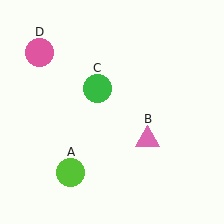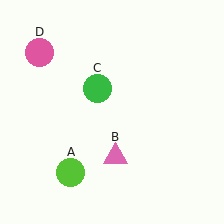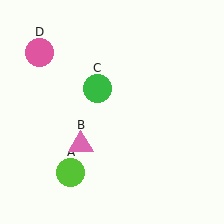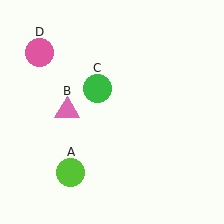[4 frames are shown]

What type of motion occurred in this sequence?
The pink triangle (object B) rotated clockwise around the center of the scene.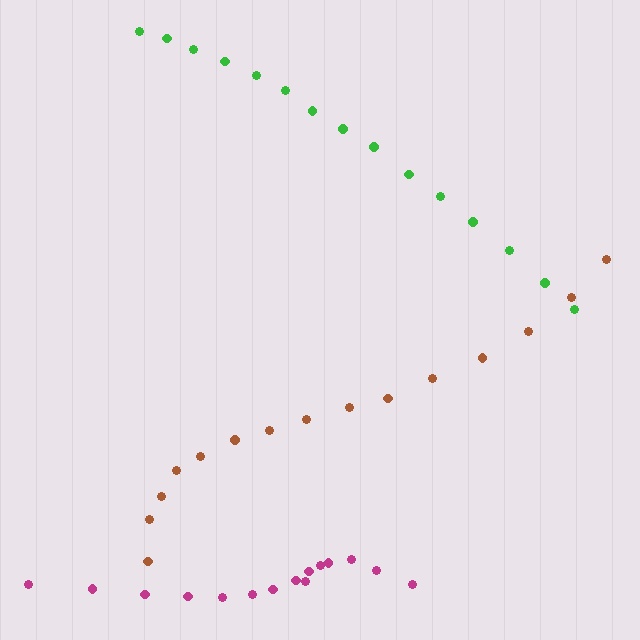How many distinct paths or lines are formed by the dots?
There are 3 distinct paths.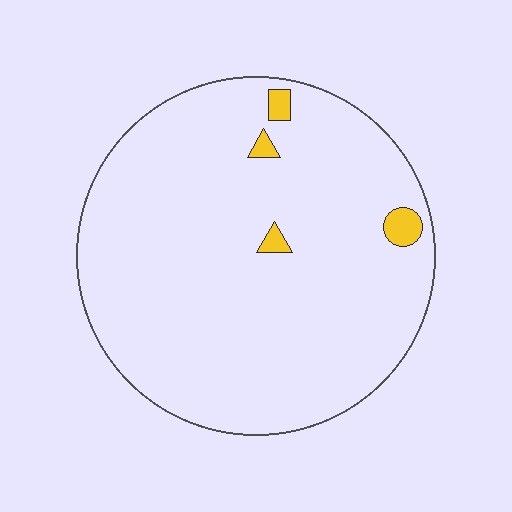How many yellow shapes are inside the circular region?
4.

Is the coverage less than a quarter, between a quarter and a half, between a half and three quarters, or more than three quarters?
Less than a quarter.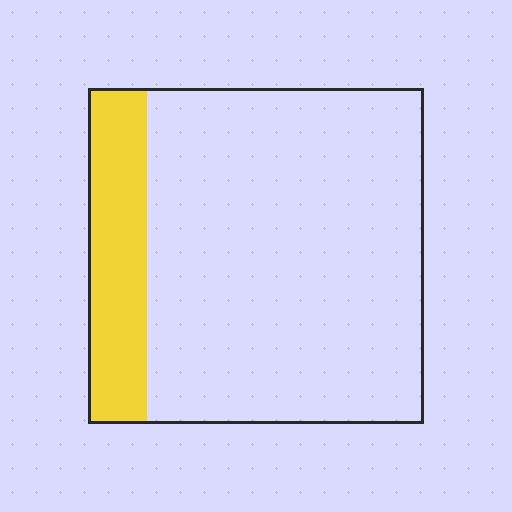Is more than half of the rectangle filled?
No.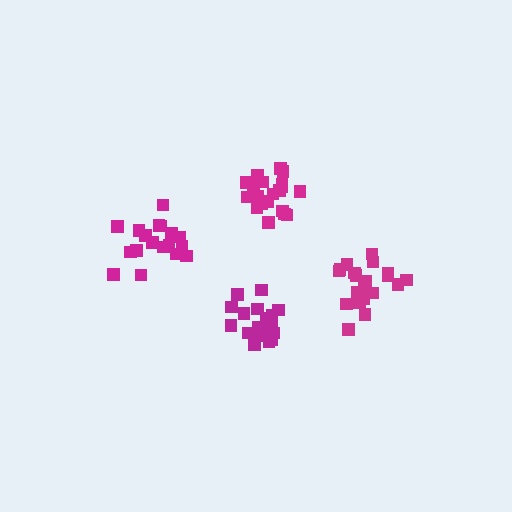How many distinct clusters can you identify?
There are 4 distinct clusters.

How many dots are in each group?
Group 1: 20 dots, Group 2: 19 dots, Group 3: 20 dots, Group 4: 20 dots (79 total).